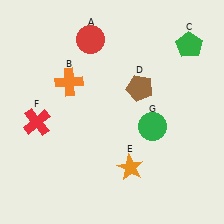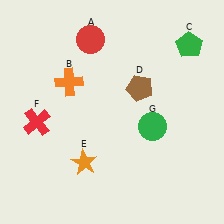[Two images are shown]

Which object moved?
The orange star (E) moved left.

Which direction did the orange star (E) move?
The orange star (E) moved left.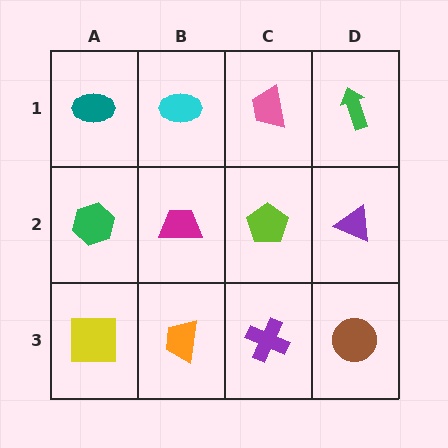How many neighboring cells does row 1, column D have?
2.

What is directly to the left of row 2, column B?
A green hexagon.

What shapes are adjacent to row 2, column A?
A teal ellipse (row 1, column A), a yellow square (row 3, column A), a magenta trapezoid (row 2, column B).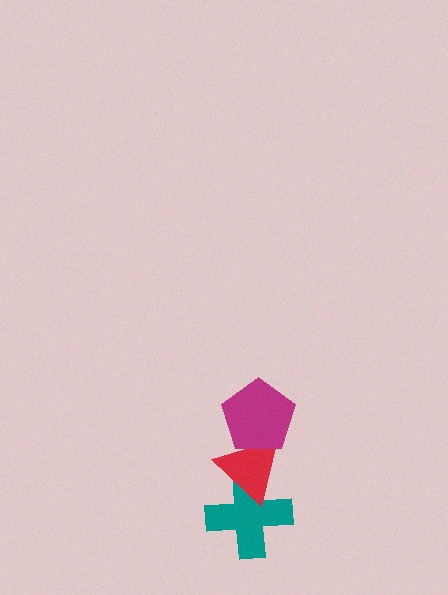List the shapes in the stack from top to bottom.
From top to bottom: the magenta pentagon, the red triangle, the teal cross.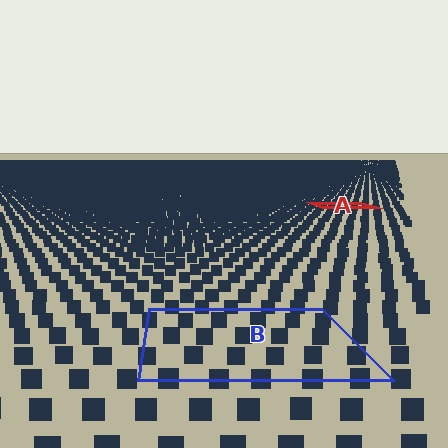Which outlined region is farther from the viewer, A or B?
Region A is farther from the viewer — the texture elements inside it appear smaller and more densely packed.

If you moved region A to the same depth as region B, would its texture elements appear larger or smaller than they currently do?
They would appear larger. At a closer depth, the same texture elements are projected at a bigger on-screen size.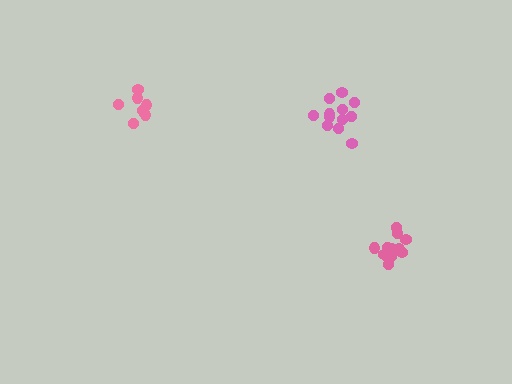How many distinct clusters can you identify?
There are 3 distinct clusters.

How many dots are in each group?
Group 1: 12 dots, Group 2: 8 dots, Group 3: 12 dots (32 total).